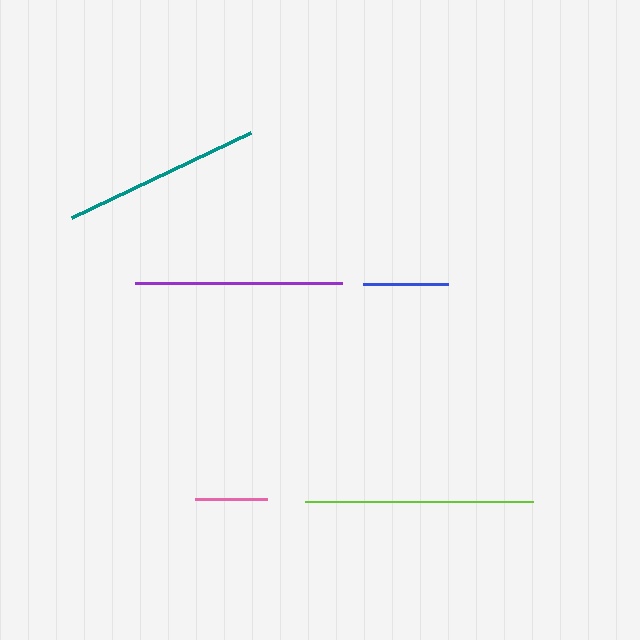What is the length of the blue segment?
The blue segment is approximately 85 pixels long.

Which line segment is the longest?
The lime line is the longest at approximately 228 pixels.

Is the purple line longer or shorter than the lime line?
The lime line is longer than the purple line.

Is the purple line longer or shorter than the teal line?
The purple line is longer than the teal line.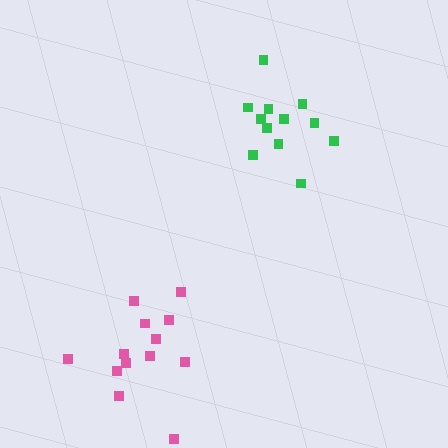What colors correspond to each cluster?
The clusters are colored: green, pink.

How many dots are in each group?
Group 1: 12 dots, Group 2: 13 dots (25 total).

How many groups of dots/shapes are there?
There are 2 groups.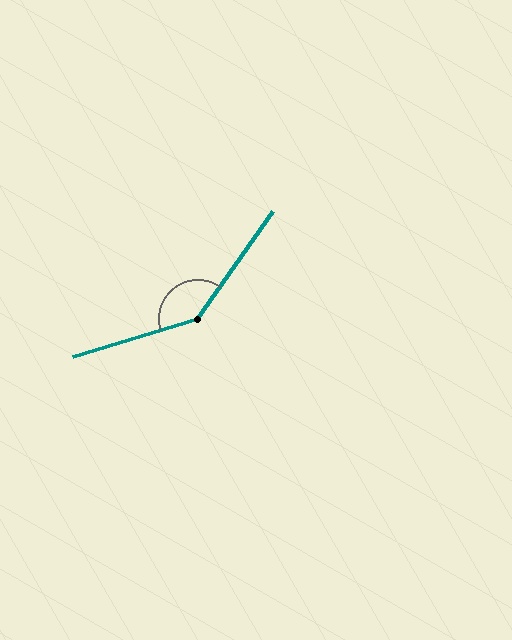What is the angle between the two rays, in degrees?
Approximately 142 degrees.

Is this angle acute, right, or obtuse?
It is obtuse.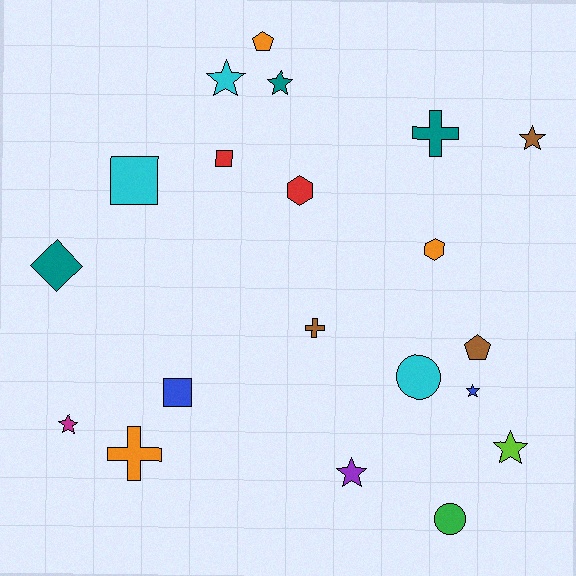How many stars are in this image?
There are 7 stars.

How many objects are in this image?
There are 20 objects.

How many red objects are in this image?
There are 2 red objects.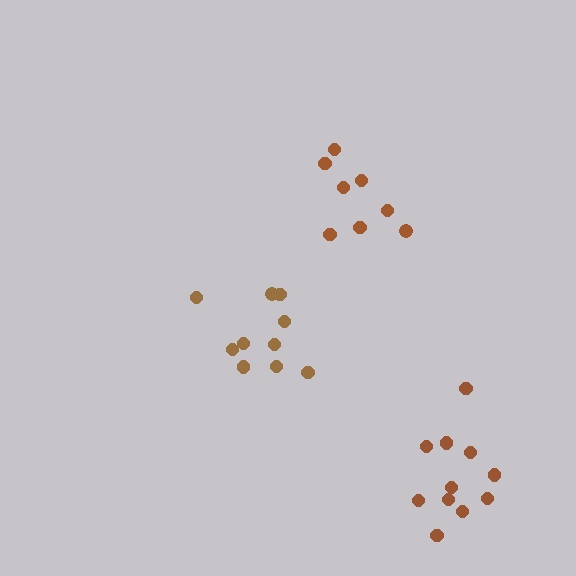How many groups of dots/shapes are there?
There are 3 groups.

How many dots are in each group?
Group 1: 8 dots, Group 2: 10 dots, Group 3: 11 dots (29 total).